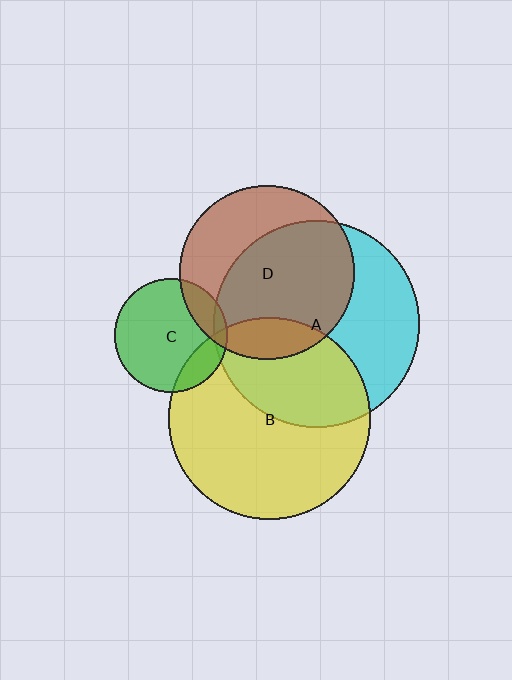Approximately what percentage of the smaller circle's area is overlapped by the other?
Approximately 15%.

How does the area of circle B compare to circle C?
Approximately 3.2 times.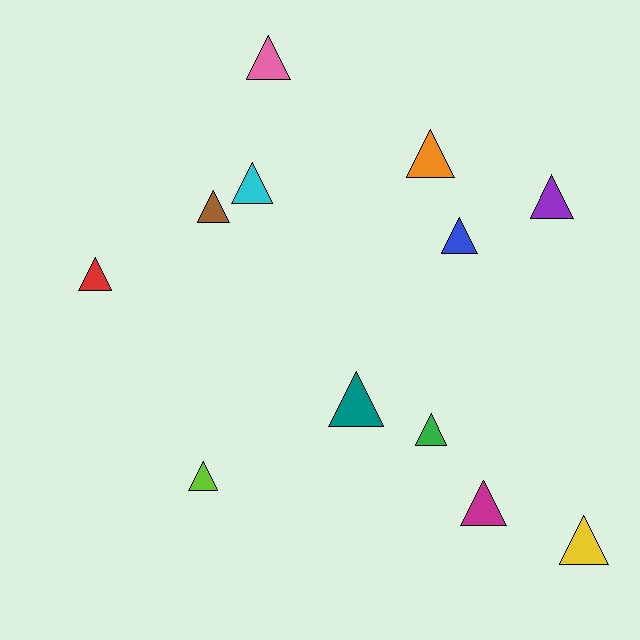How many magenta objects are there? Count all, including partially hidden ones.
There is 1 magenta object.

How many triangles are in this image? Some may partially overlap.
There are 12 triangles.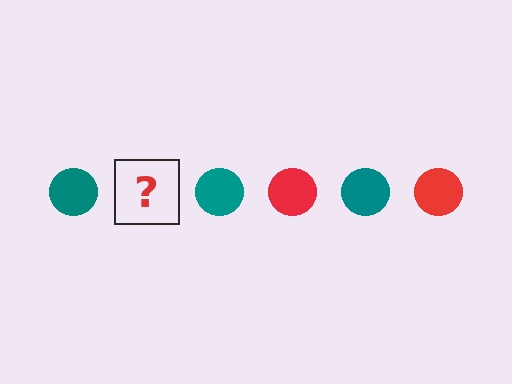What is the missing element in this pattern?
The missing element is a red circle.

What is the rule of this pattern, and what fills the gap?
The rule is that the pattern cycles through teal, red circles. The gap should be filled with a red circle.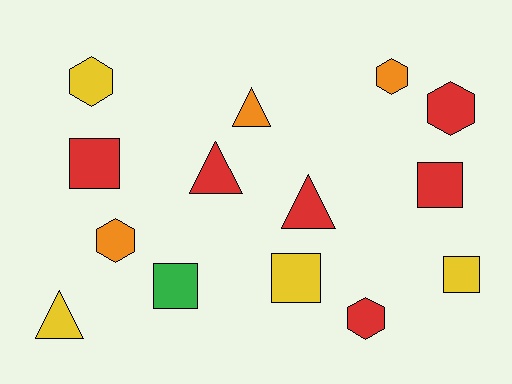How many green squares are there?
There is 1 green square.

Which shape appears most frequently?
Square, with 5 objects.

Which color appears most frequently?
Red, with 6 objects.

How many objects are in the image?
There are 14 objects.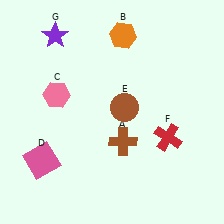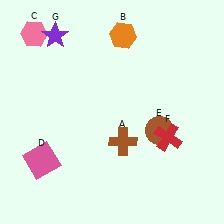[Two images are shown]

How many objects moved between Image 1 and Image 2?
2 objects moved between the two images.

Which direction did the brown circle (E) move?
The brown circle (E) moved right.